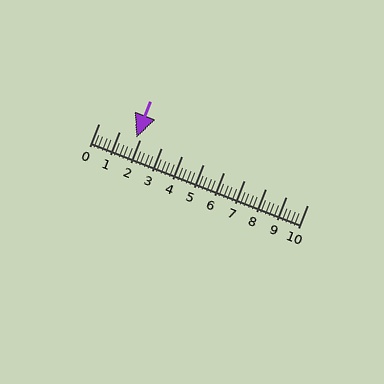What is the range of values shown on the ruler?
The ruler shows values from 0 to 10.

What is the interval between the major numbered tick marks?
The major tick marks are spaced 1 units apart.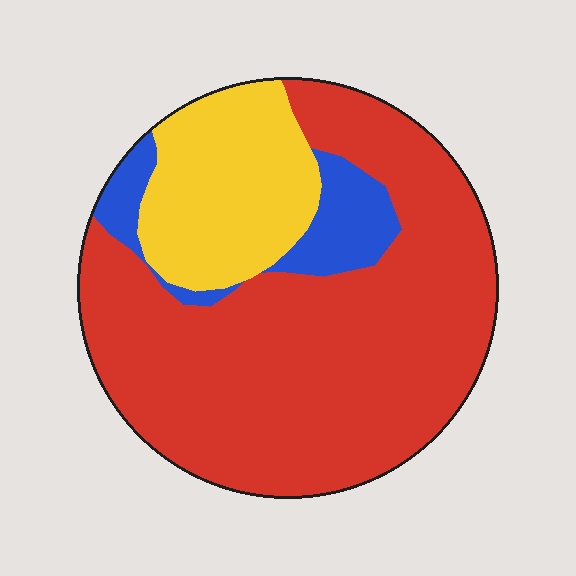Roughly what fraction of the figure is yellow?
Yellow takes up about one fifth (1/5) of the figure.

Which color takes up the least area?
Blue, at roughly 10%.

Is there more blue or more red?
Red.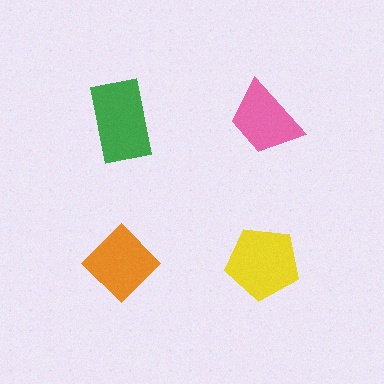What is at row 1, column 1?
A green rectangle.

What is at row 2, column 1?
An orange diamond.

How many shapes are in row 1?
2 shapes.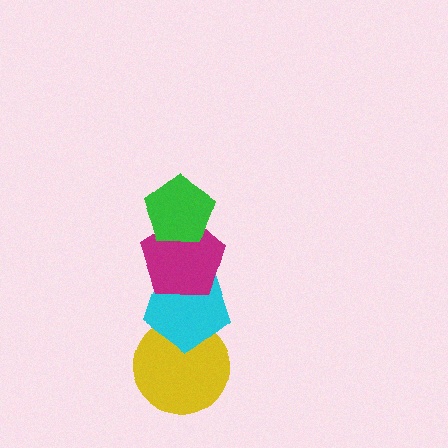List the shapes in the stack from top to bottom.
From top to bottom: the green pentagon, the magenta pentagon, the cyan pentagon, the yellow circle.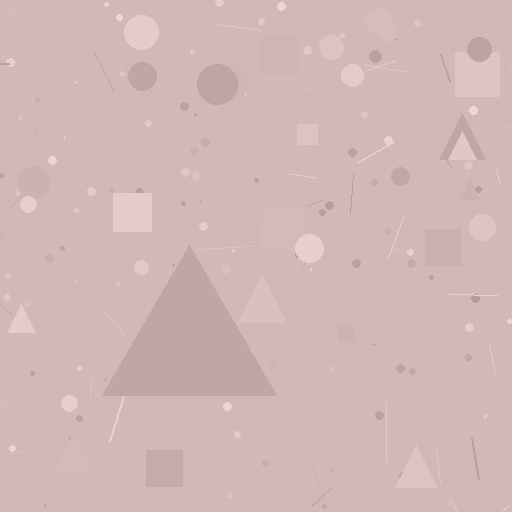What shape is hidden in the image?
A triangle is hidden in the image.